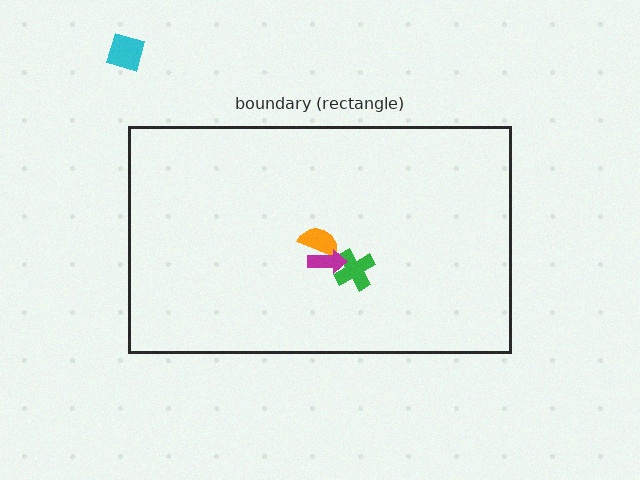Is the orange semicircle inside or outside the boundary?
Inside.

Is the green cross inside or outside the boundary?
Inside.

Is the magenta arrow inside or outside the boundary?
Inside.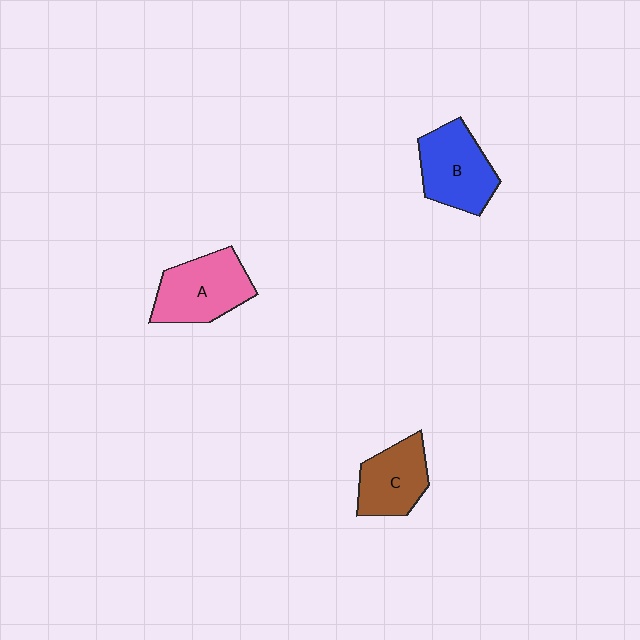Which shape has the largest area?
Shape A (pink).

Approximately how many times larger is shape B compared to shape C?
Approximately 1.2 times.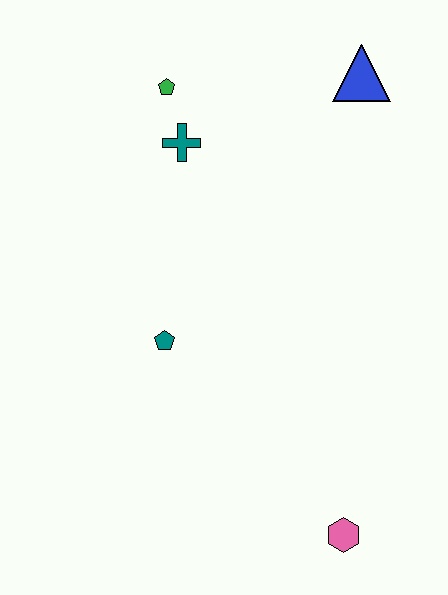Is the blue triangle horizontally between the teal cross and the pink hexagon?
No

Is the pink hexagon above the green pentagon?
No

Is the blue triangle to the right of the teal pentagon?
Yes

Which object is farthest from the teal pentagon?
The blue triangle is farthest from the teal pentagon.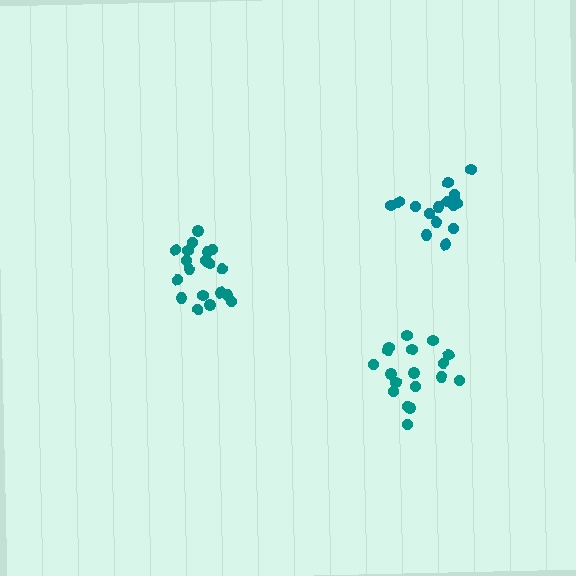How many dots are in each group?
Group 1: 18 dots, Group 2: 16 dots, Group 3: 19 dots (53 total).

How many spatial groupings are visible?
There are 3 spatial groupings.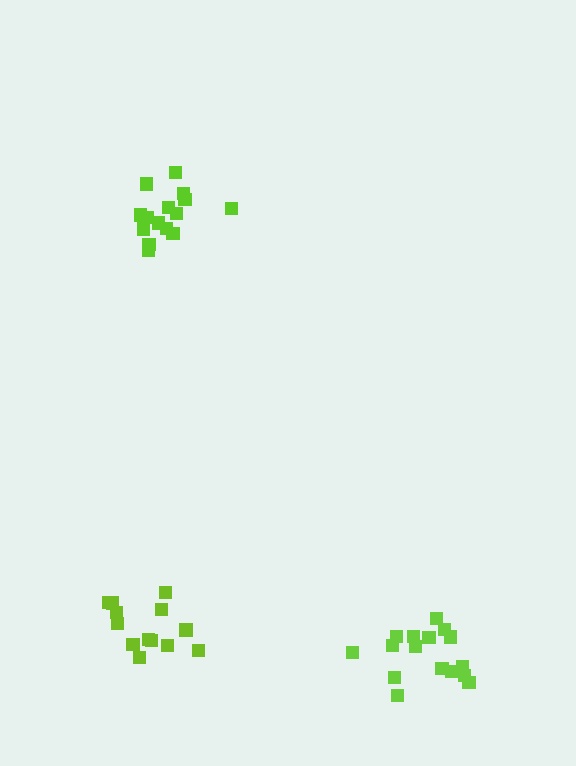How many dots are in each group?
Group 1: 16 dots, Group 2: 13 dots, Group 3: 15 dots (44 total).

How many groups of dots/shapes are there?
There are 3 groups.